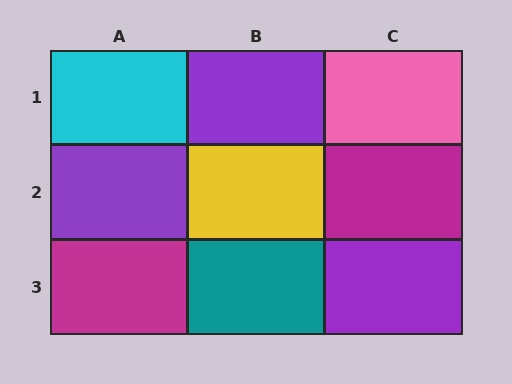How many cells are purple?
3 cells are purple.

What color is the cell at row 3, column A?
Magenta.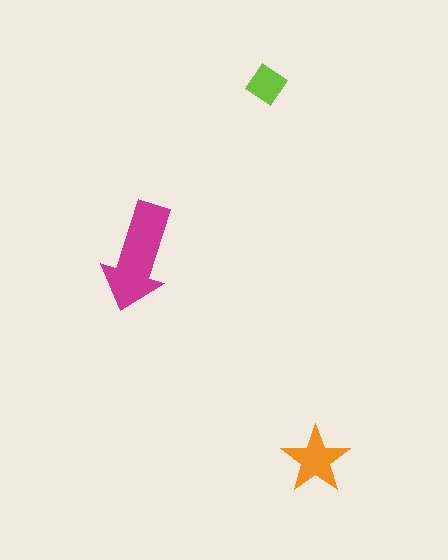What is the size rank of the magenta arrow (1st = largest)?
1st.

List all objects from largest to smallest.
The magenta arrow, the orange star, the lime diamond.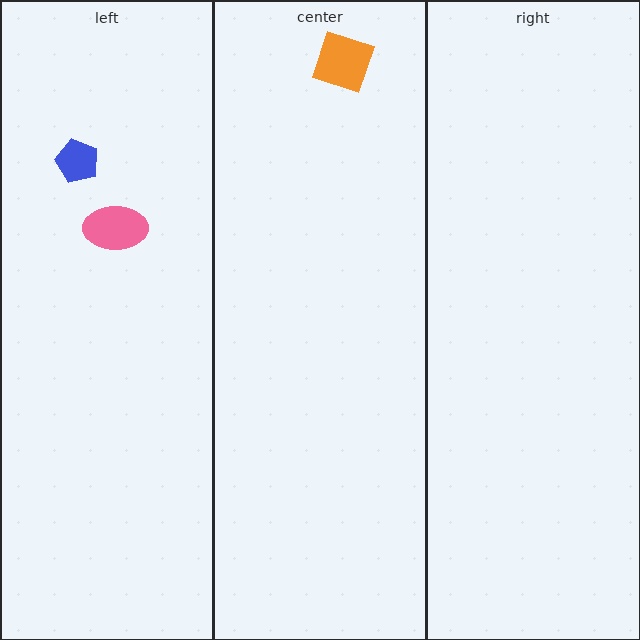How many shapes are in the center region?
1.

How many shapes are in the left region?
2.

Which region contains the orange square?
The center region.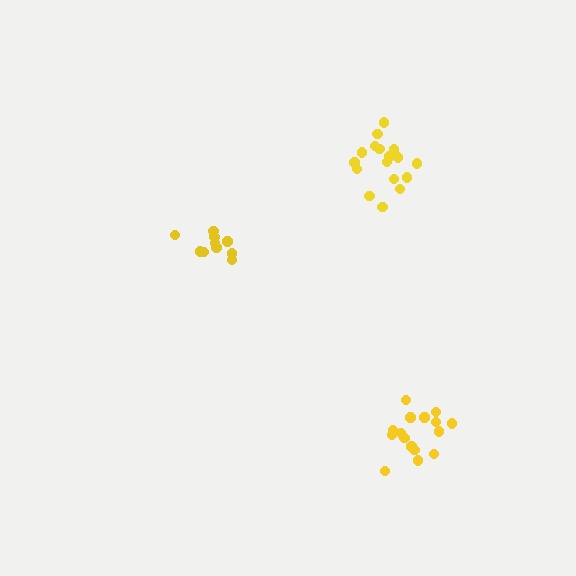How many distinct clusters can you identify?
There are 3 distinct clusters.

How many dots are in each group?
Group 1: 17 dots, Group 2: 17 dots, Group 3: 11 dots (45 total).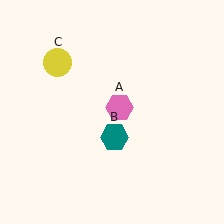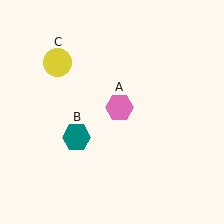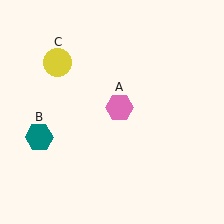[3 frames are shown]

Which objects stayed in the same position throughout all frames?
Pink hexagon (object A) and yellow circle (object C) remained stationary.